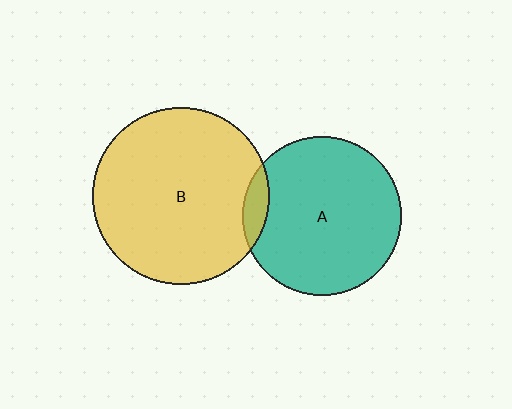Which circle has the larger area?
Circle B (yellow).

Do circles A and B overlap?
Yes.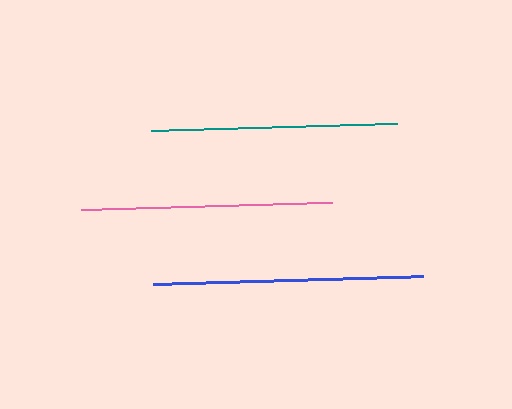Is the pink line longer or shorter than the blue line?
The blue line is longer than the pink line.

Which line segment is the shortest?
The teal line is the shortest at approximately 245 pixels.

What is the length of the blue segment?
The blue segment is approximately 271 pixels long.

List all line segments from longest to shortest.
From longest to shortest: blue, pink, teal.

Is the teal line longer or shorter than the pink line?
The pink line is longer than the teal line.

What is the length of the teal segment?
The teal segment is approximately 245 pixels long.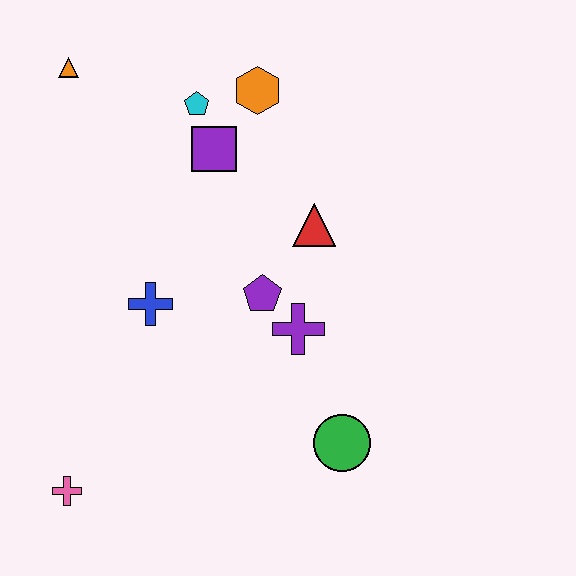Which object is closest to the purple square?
The cyan pentagon is closest to the purple square.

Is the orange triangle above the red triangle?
Yes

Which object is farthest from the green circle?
The orange triangle is farthest from the green circle.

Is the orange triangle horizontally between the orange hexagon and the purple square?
No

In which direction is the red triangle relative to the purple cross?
The red triangle is above the purple cross.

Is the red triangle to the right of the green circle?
No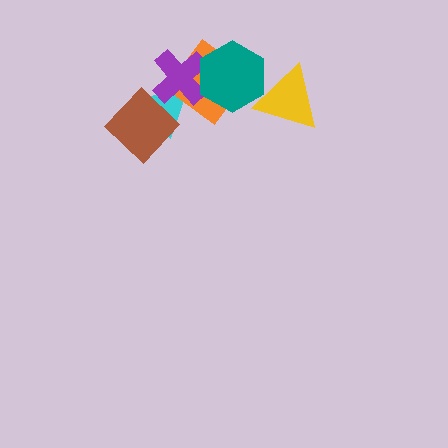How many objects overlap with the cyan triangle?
3 objects overlap with the cyan triangle.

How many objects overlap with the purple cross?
3 objects overlap with the purple cross.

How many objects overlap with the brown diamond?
1 object overlaps with the brown diamond.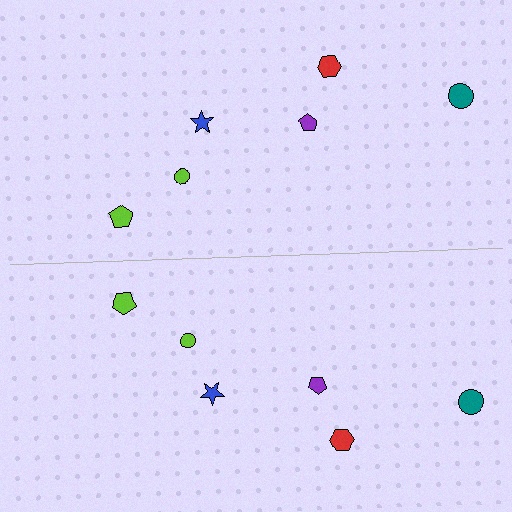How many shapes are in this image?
There are 12 shapes in this image.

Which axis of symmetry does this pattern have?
The pattern has a horizontal axis of symmetry running through the center of the image.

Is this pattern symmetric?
Yes, this pattern has bilateral (reflection) symmetry.